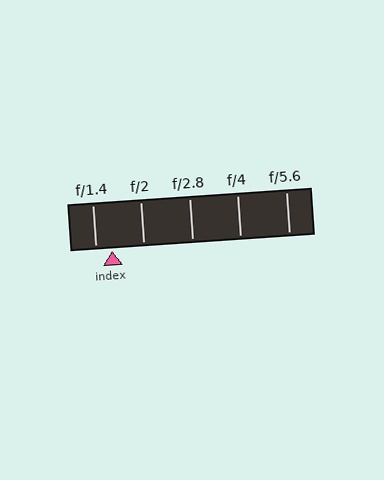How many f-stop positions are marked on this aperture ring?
There are 5 f-stop positions marked.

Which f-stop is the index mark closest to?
The index mark is closest to f/1.4.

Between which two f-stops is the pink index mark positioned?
The index mark is between f/1.4 and f/2.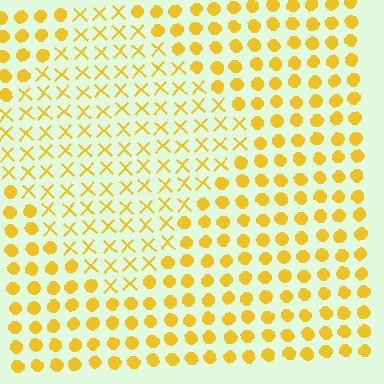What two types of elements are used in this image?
The image uses X marks inside the diamond region and circles outside it.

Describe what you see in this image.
The image is filled with small yellow elements arranged in a uniform grid. A diamond-shaped region contains X marks, while the surrounding area contains circles. The boundary is defined purely by the change in element shape.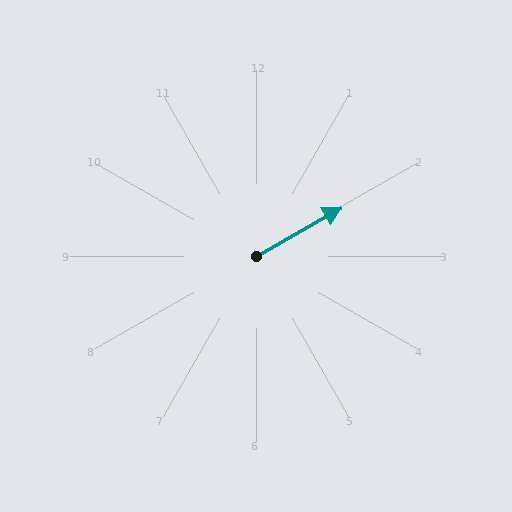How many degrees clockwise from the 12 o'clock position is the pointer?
Approximately 60 degrees.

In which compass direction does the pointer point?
Northeast.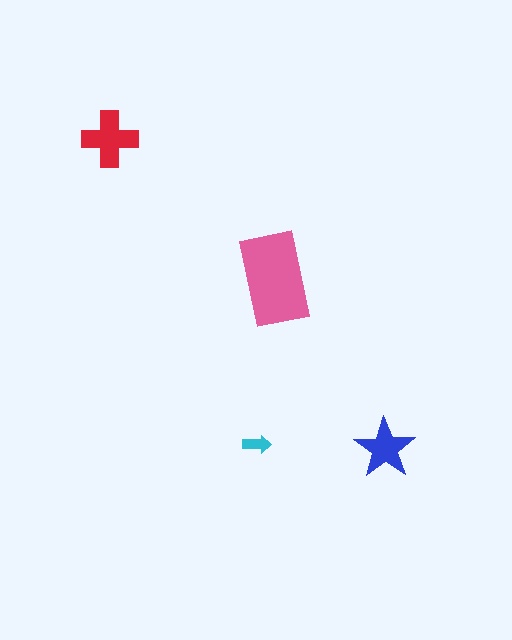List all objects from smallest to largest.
The cyan arrow, the blue star, the red cross, the pink rectangle.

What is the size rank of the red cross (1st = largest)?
2nd.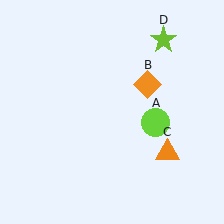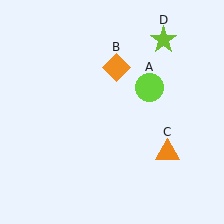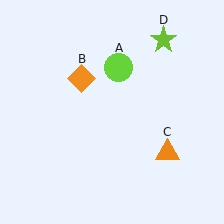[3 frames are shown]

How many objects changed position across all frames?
2 objects changed position: lime circle (object A), orange diamond (object B).